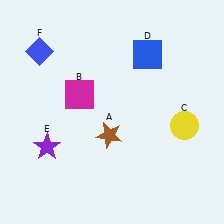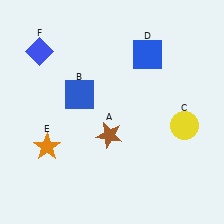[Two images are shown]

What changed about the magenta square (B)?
In Image 1, B is magenta. In Image 2, it changed to blue.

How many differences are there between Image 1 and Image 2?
There are 2 differences between the two images.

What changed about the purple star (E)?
In Image 1, E is purple. In Image 2, it changed to orange.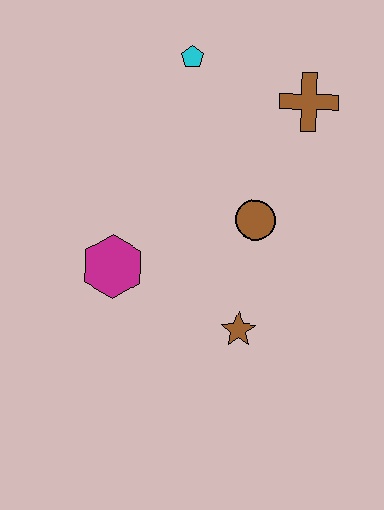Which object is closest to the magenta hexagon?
The brown star is closest to the magenta hexagon.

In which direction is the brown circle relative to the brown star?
The brown circle is above the brown star.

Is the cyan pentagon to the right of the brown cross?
No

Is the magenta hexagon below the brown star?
No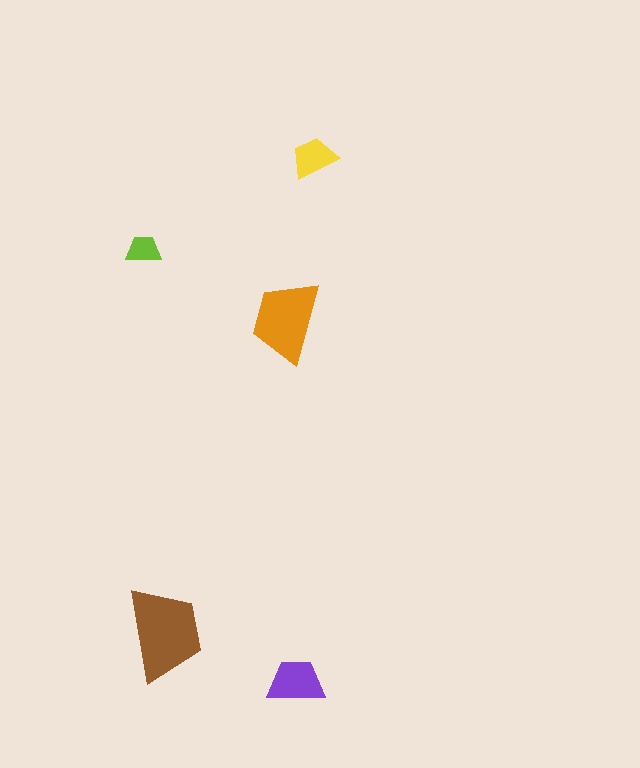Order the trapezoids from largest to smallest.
the brown one, the orange one, the purple one, the yellow one, the lime one.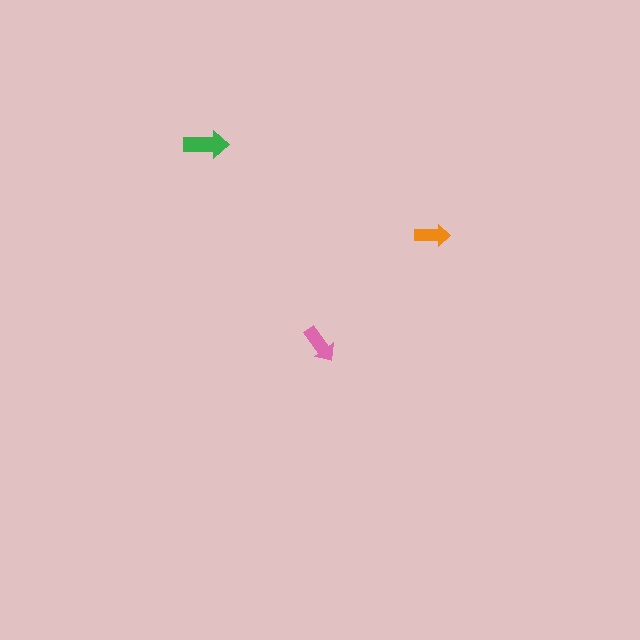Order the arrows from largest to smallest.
the green one, the pink one, the orange one.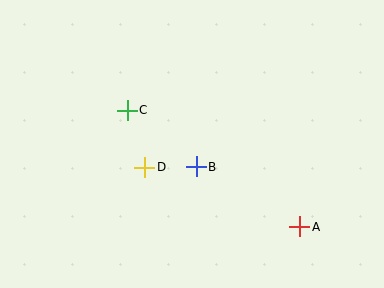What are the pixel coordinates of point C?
Point C is at (127, 110).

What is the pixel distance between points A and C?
The distance between A and C is 208 pixels.